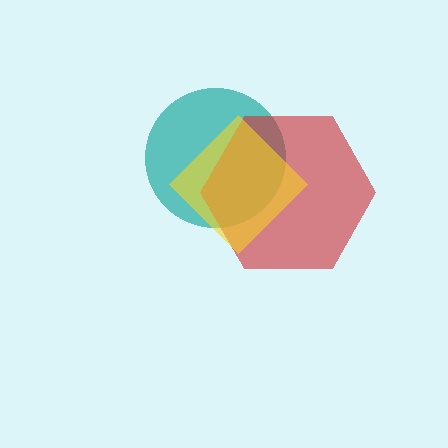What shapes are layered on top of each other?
The layered shapes are: a teal circle, a red hexagon, a yellow diamond.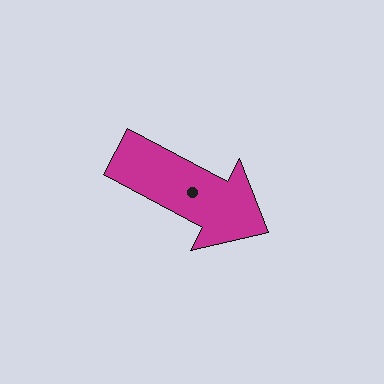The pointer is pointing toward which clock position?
Roughly 4 o'clock.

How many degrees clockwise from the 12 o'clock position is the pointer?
Approximately 118 degrees.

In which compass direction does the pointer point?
Southeast.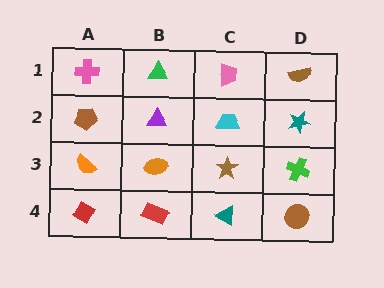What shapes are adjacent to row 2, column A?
A pink cross (row 1, column A), an orange semicircle (row 3, column A), a purple triangle (row 2, column B).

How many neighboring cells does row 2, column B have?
4.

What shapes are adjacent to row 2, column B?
A green triangle (row 1, column B), an orange ellipse (row 3, column B), a brown pentagon (row 2, column A), a cyan trapezoid (row 2, column C).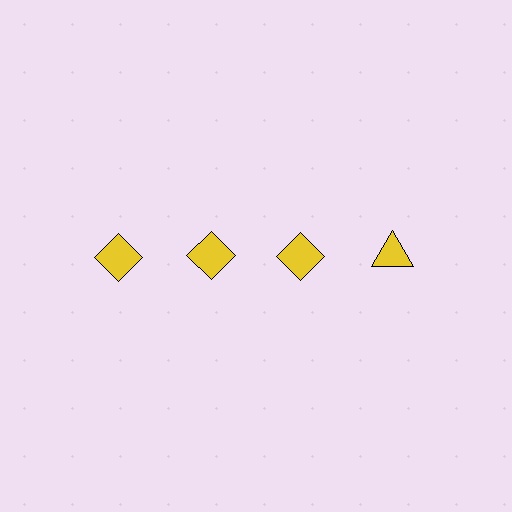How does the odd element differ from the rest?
It has a different shape: triangle instead of diamond.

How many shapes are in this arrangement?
There are 4 shapes arranged in a grid pattern.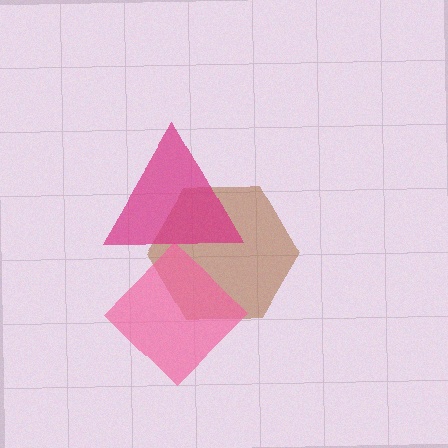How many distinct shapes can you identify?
There are 3 distinct shapes: a brown hexagon, a pink diamond, a magenta triangle.